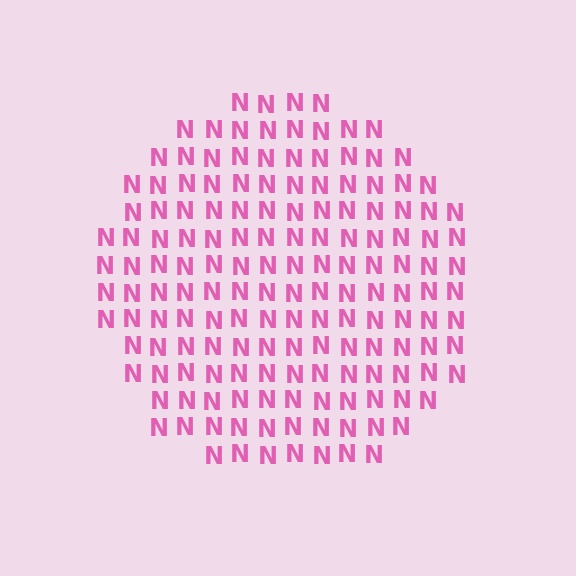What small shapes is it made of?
It is made of small letter N's.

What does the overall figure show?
The overall figure shows a circle.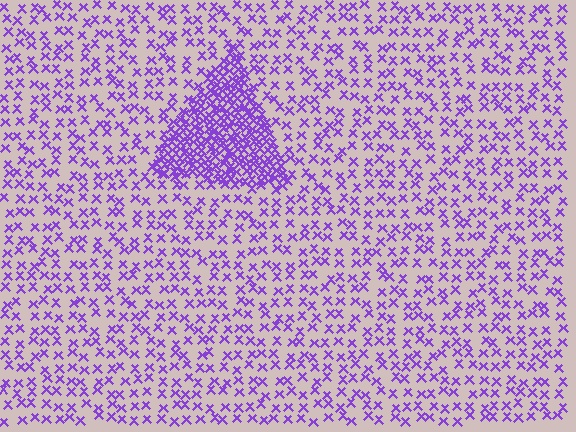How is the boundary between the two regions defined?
The boundary is defined by a change in element density (approximately 3.1x ratio). All elements are the same color, size, and shape.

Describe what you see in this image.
The image contains small purple elements arranged at two different densities. A triangle-shaped region is visible where the elements are more densely packed than the surrounding area.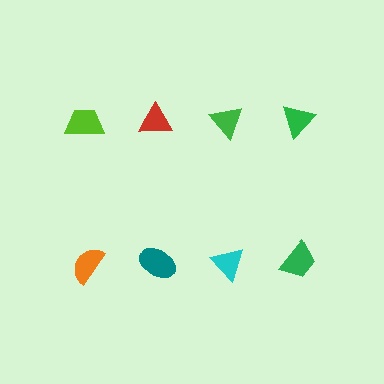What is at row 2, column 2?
A teal ellipse.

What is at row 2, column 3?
A cyan triangle.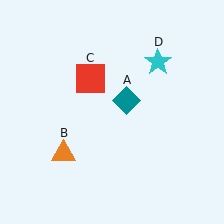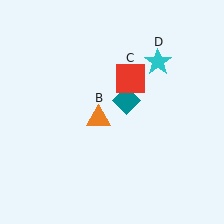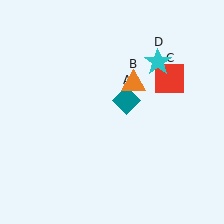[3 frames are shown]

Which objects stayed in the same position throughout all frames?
Teal diamond (object A) and cyan star (object D) remained stationary.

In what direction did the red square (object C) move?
The red square (object C) moved right.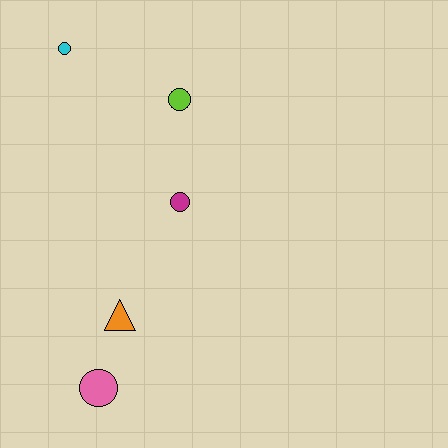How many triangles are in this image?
There is 1 triangle.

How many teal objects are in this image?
There are no teal objects.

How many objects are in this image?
There are 5 objects.